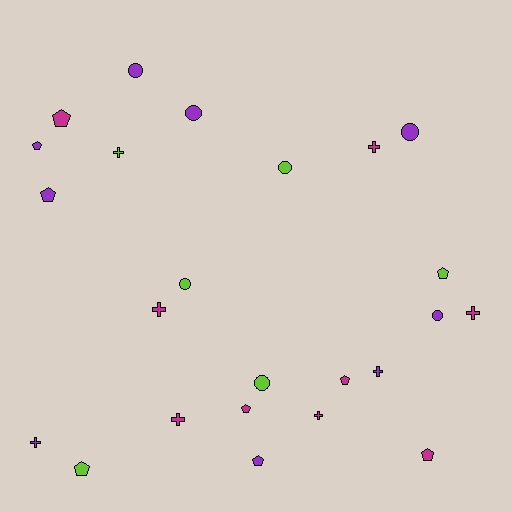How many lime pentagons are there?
There are 2 lime pentagons.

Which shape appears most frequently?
Pentagon, with 9 objects.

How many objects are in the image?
There are 24 objects.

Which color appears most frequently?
Purple, with 9 objects.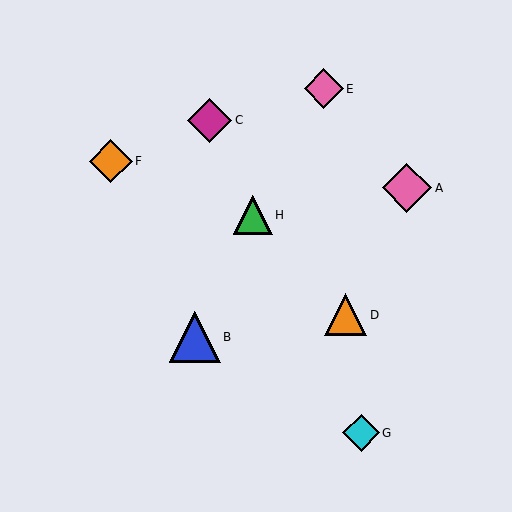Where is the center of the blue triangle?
The center of the blue triangle is at (195, 337).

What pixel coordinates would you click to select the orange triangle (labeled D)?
Click at (346, 315) to select the orange triangle D.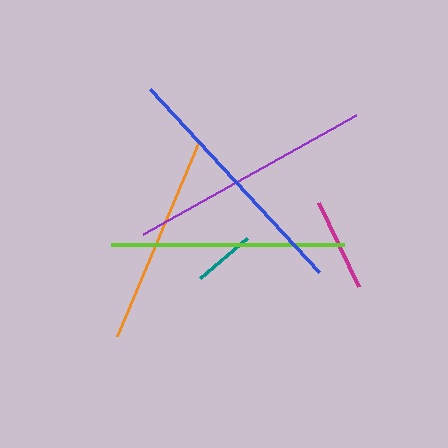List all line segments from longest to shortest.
From longest to shortest: blue, purple, lime, orange, magenta, teal.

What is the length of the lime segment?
The lime segment is approximately 233 pixels long.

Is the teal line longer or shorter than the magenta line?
The magenta line is longer than the teal line.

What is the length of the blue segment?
The blue segment is approximately 249 pixels long.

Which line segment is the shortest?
The teal line is the shortest at approximately 62 pixels.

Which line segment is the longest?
The blue line is the longest at approximately 249 pixels.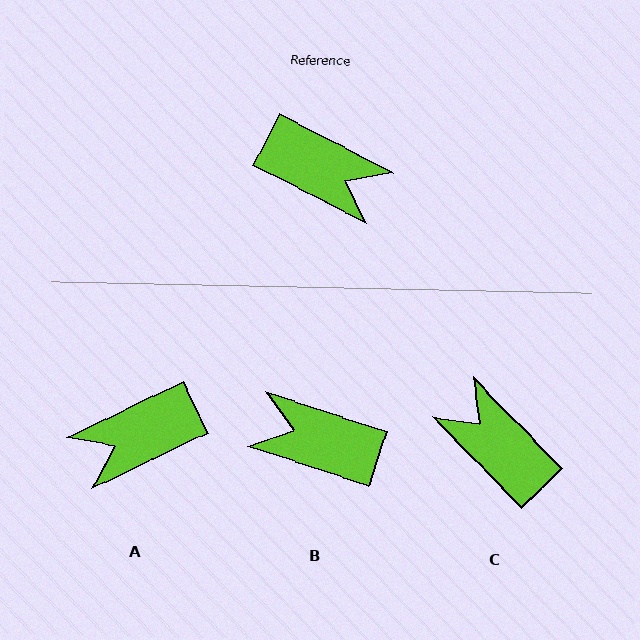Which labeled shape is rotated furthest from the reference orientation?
B, about 171 degrees away.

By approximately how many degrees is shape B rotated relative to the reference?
Approximately 171 degrees clockwise.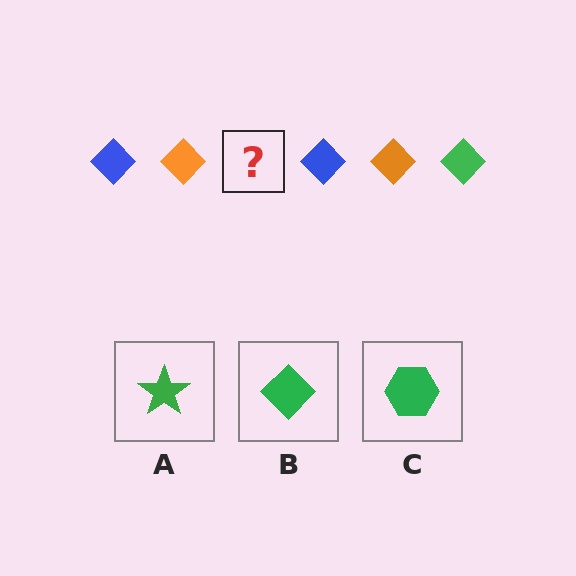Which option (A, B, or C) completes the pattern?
B.